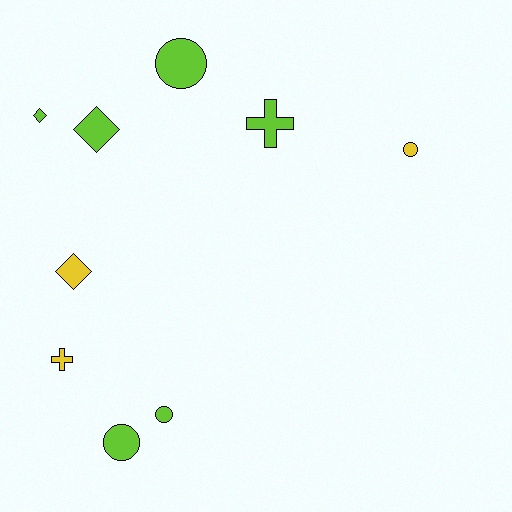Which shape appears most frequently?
Circle, with 4 objects.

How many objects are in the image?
There are 9 objects.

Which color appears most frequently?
Lime, with 6 objects.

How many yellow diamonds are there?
There is 1 yellow diamond.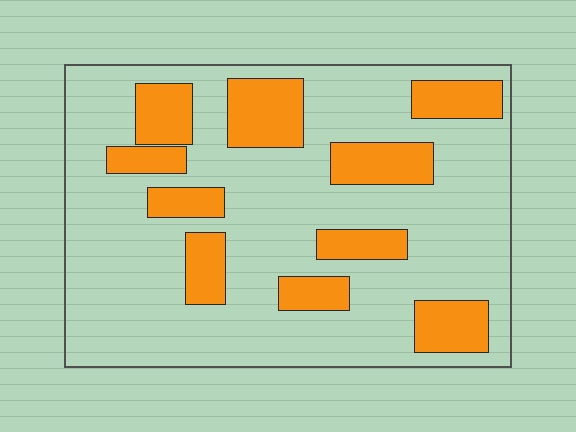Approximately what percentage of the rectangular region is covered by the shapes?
Approximately 25%.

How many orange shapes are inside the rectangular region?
10.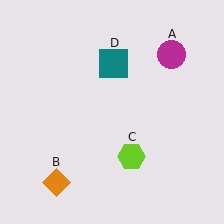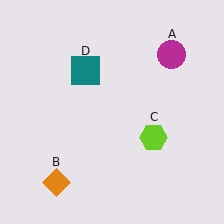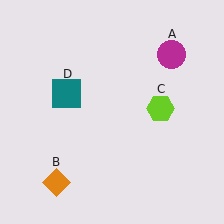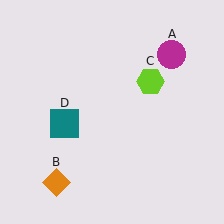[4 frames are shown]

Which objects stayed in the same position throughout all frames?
Magenta circle (object A) and orange diamond (object B) remained stationary.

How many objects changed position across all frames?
2 objects changed position: lime hexagon (object C), teal square (object D).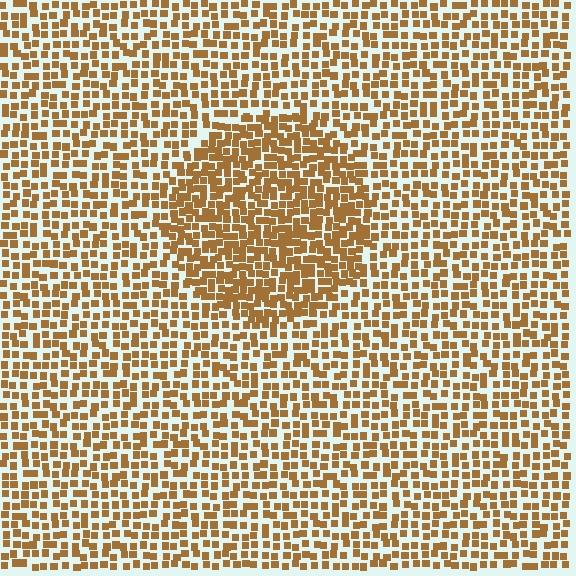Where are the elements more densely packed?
The elements are more densely packed inside the circle boundary.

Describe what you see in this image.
The image contains small brown elements arranged at two different densities. A circle-shaped region is visible where the elements are more densely packed than the surrounding area.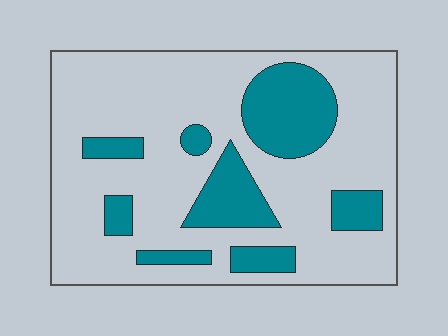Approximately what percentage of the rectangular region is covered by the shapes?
Approximately 25%.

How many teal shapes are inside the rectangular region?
8.